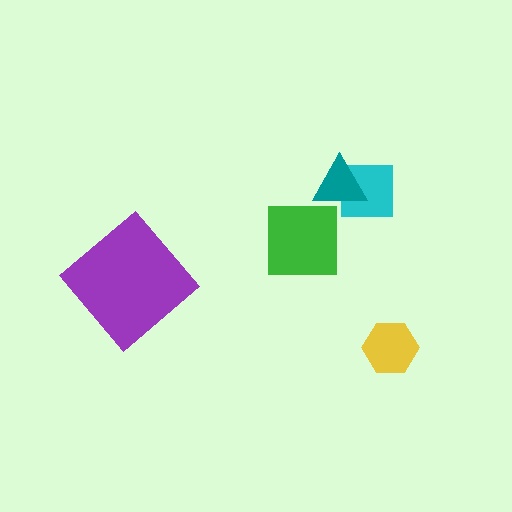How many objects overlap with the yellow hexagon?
0 objects overlap with the yellow hexagon.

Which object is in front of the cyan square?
The teal triangle is in front of the cyan square.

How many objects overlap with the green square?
0 objects overlap with the green square.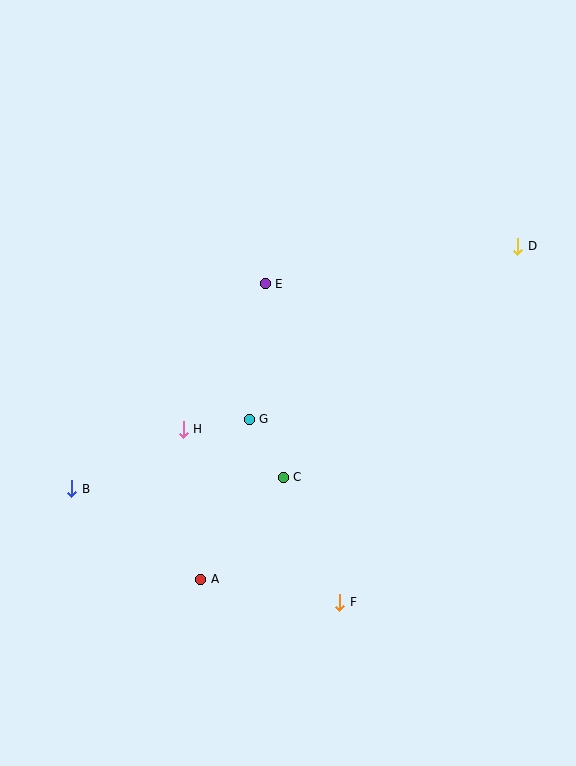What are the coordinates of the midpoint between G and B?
The midpoint between G and B is at (161, 454).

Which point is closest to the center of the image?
Point G at (249, 419) is closest to the center.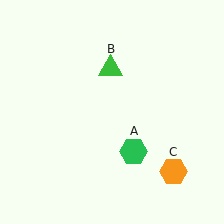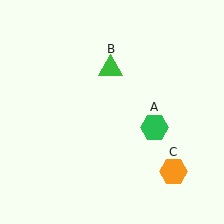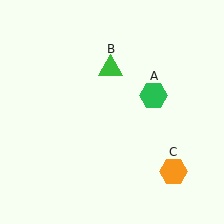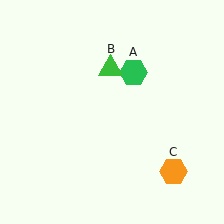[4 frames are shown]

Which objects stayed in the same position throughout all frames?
Green triangle (object B) and orange hexagon (object C) remained stationary.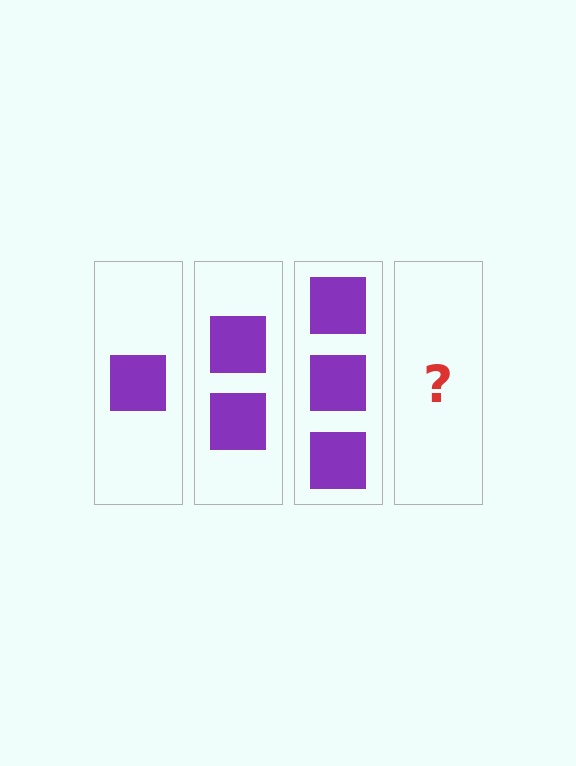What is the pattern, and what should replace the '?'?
The pattern is that each step adds one more square. The '?' should be 4 squares.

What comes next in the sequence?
The next element should be 4 squares.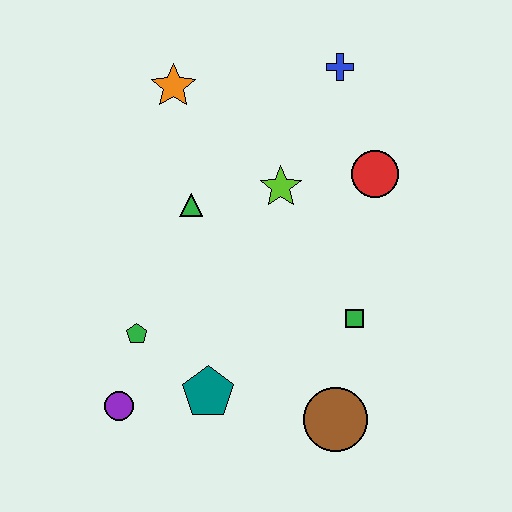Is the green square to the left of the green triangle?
No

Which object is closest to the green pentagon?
The purple circle is closest to the green pentagon.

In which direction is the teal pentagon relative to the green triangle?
The teal pentagon is below the green triangle.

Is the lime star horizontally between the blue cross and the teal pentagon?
Yes